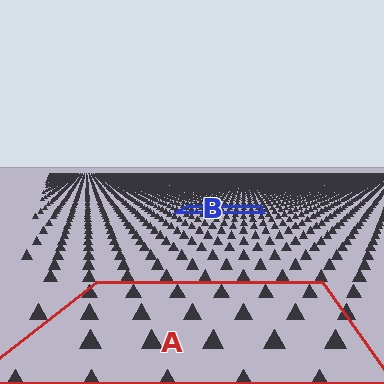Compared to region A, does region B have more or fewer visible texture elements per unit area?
Region B has more texture elements per unit area — they are packed more densely because it is farther away.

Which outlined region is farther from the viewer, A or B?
Region B is farther from the viewer — the texture elements inside it appear smaller and more densely packed.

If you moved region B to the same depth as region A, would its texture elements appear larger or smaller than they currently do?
They would appear larger. At a closer depth, the same texture elements are projected at a bigger on-screen size.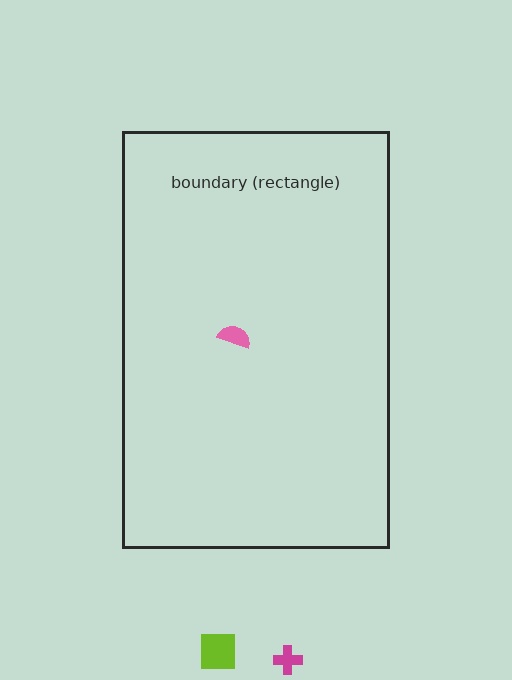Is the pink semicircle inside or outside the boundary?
Inside.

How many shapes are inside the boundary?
1 inside, 2 outside.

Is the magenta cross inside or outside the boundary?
Outside.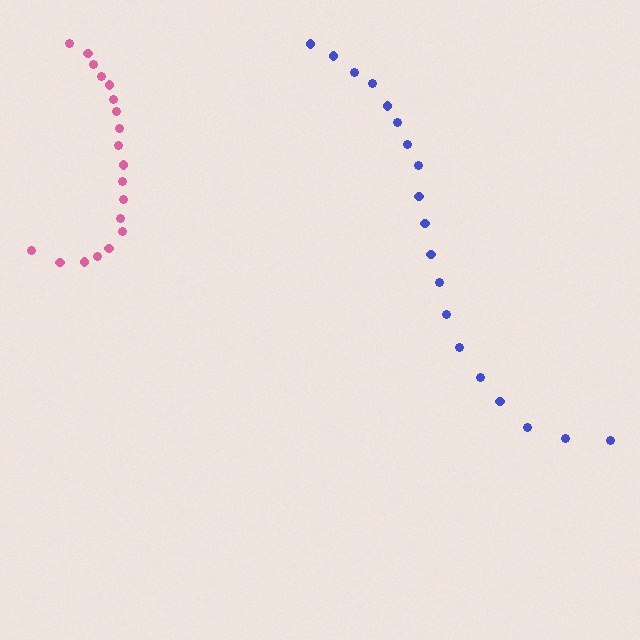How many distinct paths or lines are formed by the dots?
There are 2 distinct paths.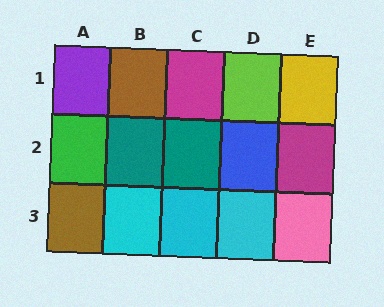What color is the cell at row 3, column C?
Cyan.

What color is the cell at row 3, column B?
Cyan.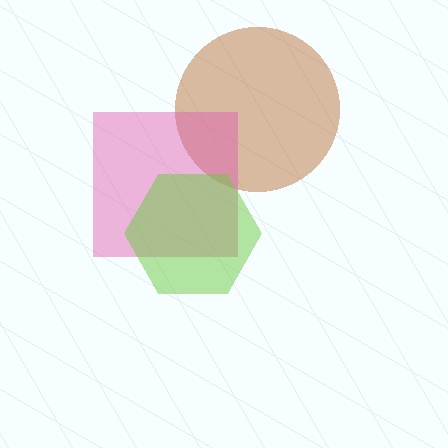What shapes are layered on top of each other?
The layered shapes are: a brown circle, a pink square, a lime hexagon.